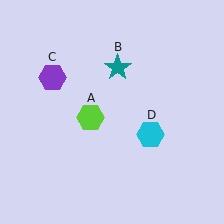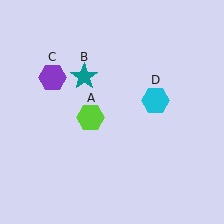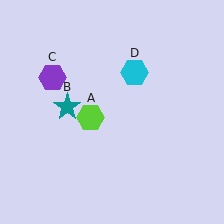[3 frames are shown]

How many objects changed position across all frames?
2 objects changed position: teal star (object B), cyan hexagon (object D).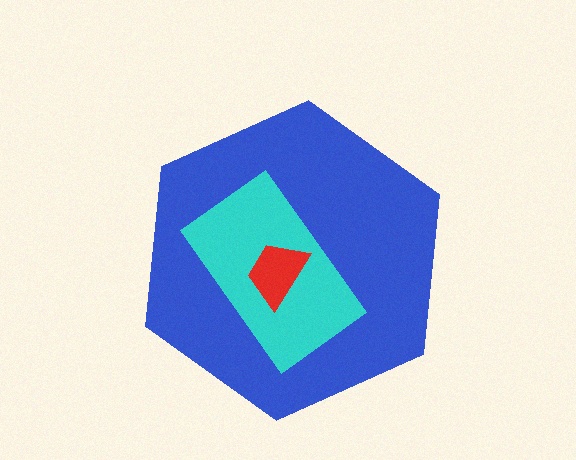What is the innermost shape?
The red trapezoid.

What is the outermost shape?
The blue hexagon.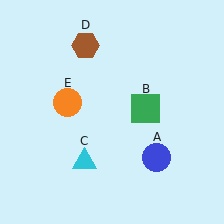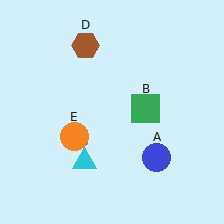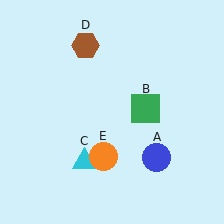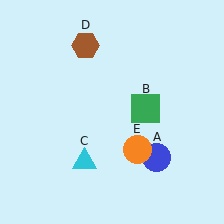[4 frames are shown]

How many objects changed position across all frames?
1 object changed position: orange circle (object E).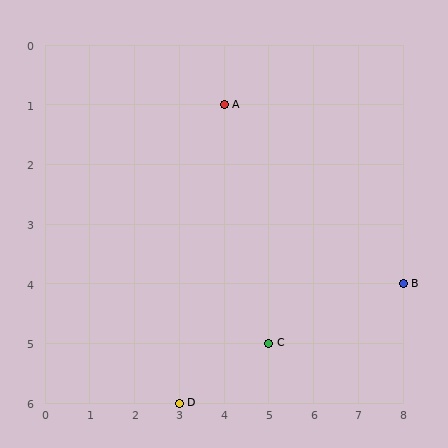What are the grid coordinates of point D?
Point D is at grid coordinates (3, 6).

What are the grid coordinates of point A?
Point A is at grid coordinates (4, 1).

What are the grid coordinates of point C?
Point C is at grid coordinates (5, 5).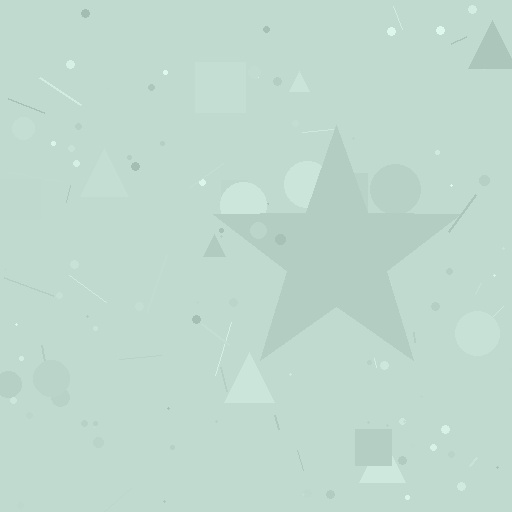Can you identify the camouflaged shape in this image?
The camouflaged shape is a star.